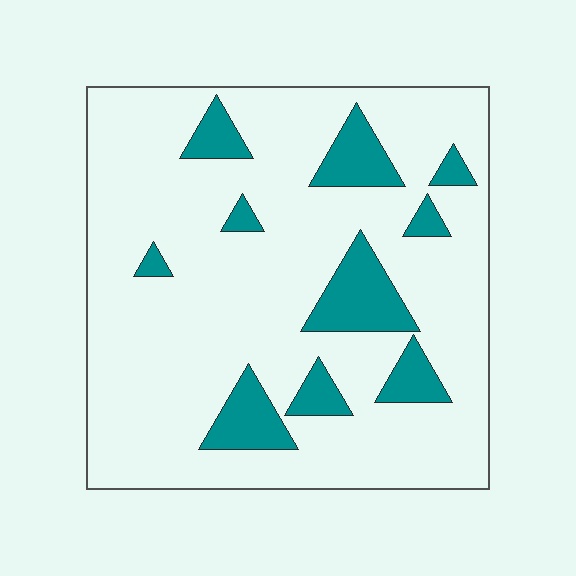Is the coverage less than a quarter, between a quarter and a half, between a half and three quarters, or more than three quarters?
Less than a quarter.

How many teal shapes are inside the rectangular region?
10.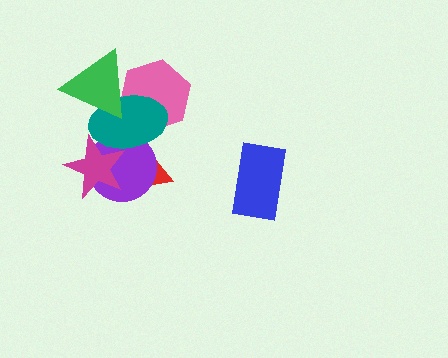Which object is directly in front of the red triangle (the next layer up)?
The purple circle is directly in front of the red triangle.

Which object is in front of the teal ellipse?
The green triangle is in front of the teal ellipse.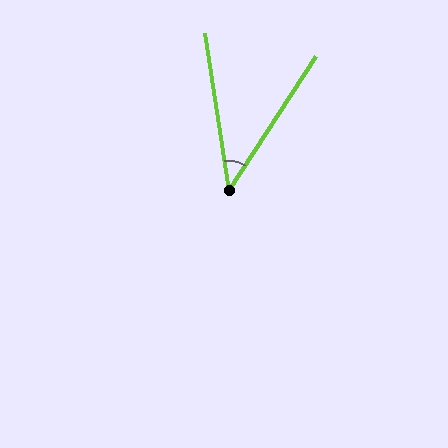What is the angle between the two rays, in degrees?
Approximately 41 degrees.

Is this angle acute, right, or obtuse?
It is acute.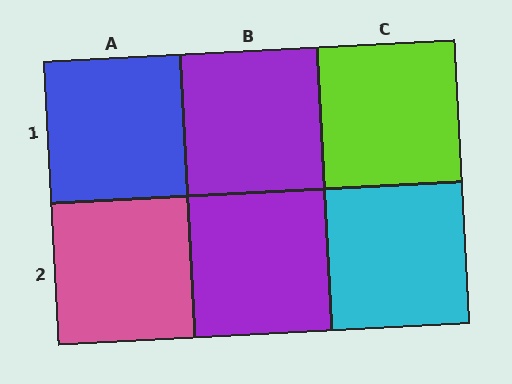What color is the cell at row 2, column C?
Cyan.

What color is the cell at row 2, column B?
Purple.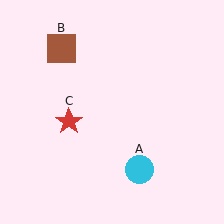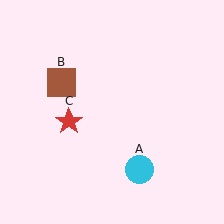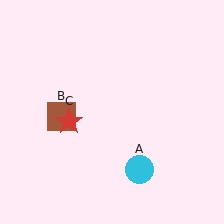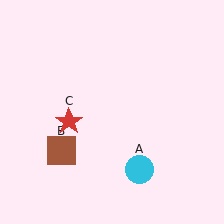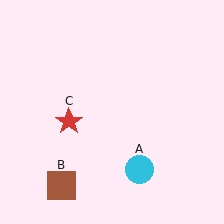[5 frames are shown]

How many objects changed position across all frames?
1 object changed position: brown square (object B).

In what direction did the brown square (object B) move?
The brown square (object B) moved down.